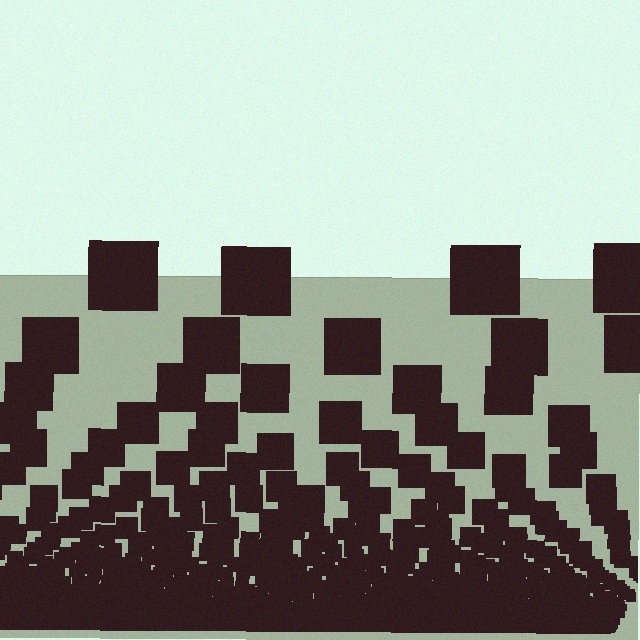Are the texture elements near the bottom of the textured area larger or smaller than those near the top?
Smaller. The gradient is inverted — elements near the bottom are smaller and denser.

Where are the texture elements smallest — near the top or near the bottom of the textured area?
Near the bottom.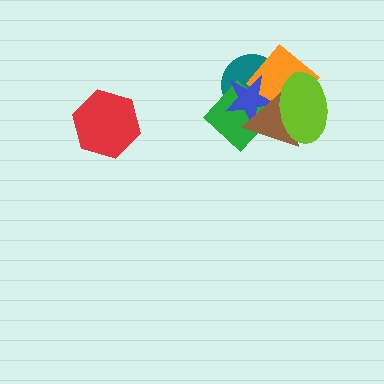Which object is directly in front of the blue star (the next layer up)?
The brown triangle is directly in front of the blue star.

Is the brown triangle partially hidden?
Yes, it is partially covered by another shape.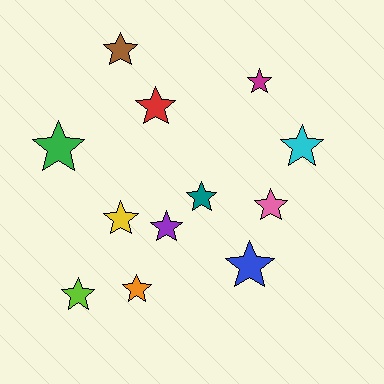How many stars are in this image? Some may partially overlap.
There are 12 stars.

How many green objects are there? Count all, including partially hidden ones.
There is 1 green object.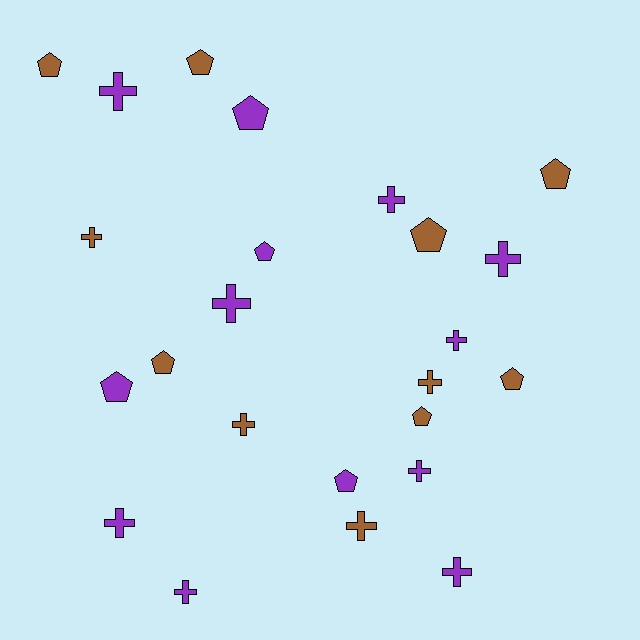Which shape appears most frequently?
Cross, with 13 objects.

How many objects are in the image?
There are 24 objects.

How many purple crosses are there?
There are 9 purple crosses.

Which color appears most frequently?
Purple, with 13 objects.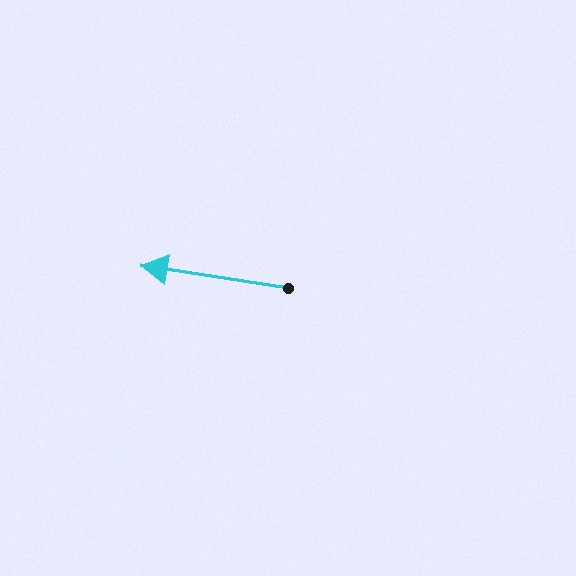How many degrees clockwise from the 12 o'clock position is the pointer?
Approximately 279 degrees.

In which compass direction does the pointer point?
West.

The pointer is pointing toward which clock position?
Roughly 9 o'clock.